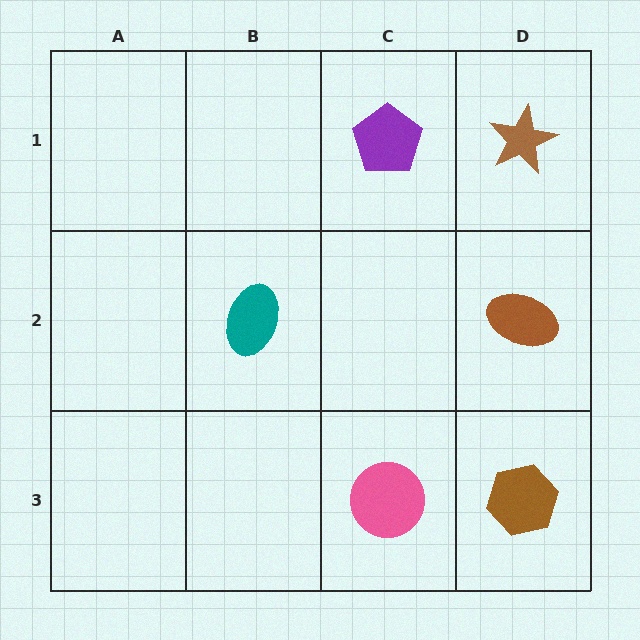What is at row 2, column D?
A brown ellipse.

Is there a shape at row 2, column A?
No, that cell is empty.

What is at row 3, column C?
A pink circle.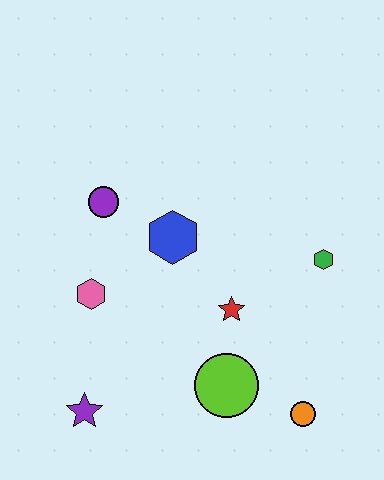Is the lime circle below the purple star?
No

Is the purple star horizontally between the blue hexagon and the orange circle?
No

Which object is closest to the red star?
The lime circle is closest to the red star.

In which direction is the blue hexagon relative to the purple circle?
The blue hexagon is to the right of the purple circle.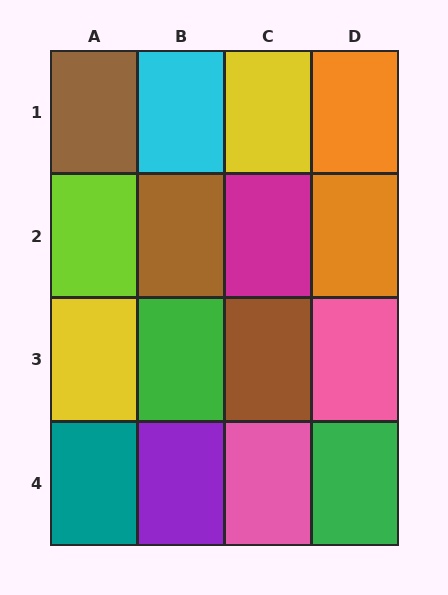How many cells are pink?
2 cells are pink.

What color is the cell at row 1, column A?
Brown.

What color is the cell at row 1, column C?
Yellow.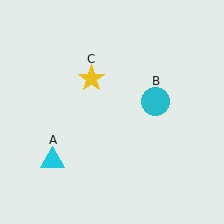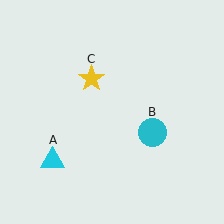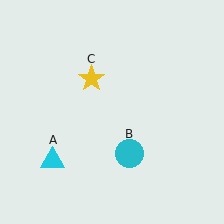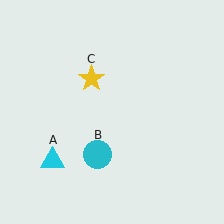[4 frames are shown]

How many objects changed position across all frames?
1 object changed position: cyan circle (object B).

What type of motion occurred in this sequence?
The cyan circle (object B) rotated clockwise around the center of the scene.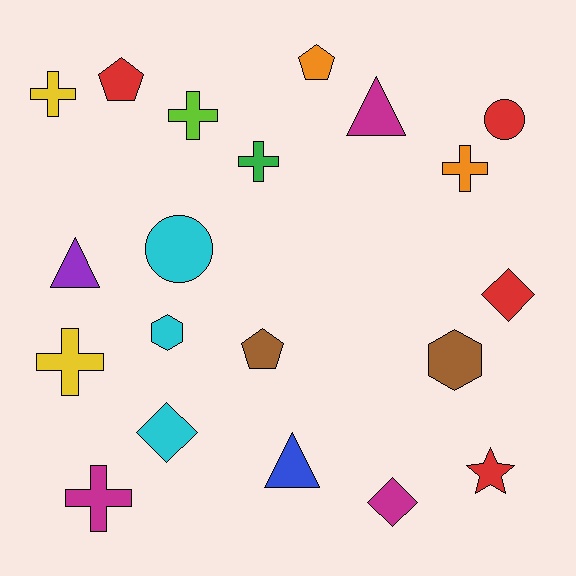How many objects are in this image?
There are 20 objects.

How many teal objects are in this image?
There are no teal objects.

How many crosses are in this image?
There are 6 crosses.